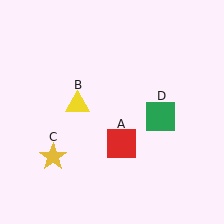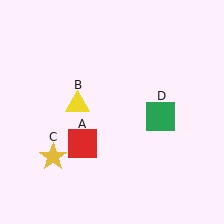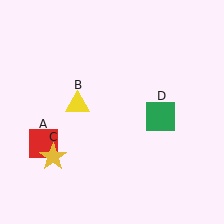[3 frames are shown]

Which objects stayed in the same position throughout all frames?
Yellow triangle (object B) and yellow star (object C) and green square (object D) remained stationary.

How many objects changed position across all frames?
1 object changed position: red square (object A).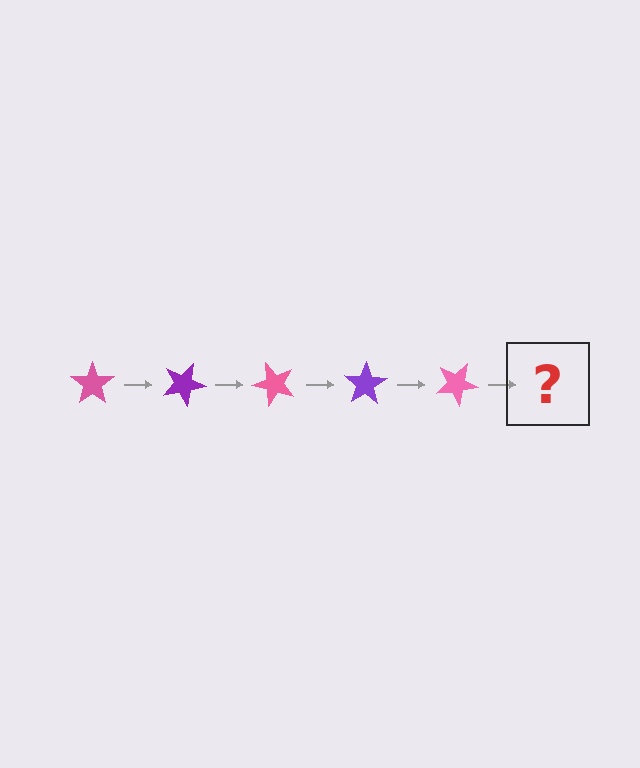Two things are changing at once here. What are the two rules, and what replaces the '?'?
The two rules are that it rotates 25 degrees each step and the color cycles through pink and purple. The '?' should be a purple star, rotated 125 degrees from the start.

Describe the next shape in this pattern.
It should be a purple star, rotated 125 degrees from the start.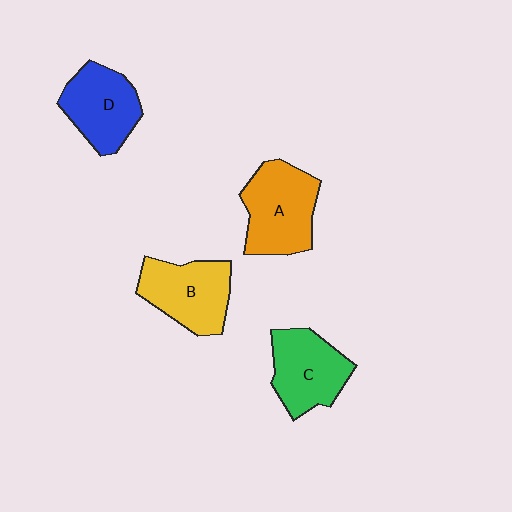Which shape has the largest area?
Shape A (orange).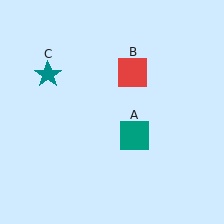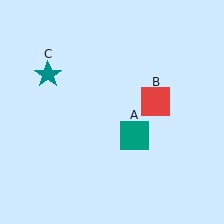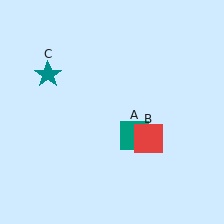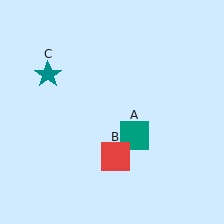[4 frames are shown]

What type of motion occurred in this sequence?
The red square (object B) rotated clockwise around the center of the scene.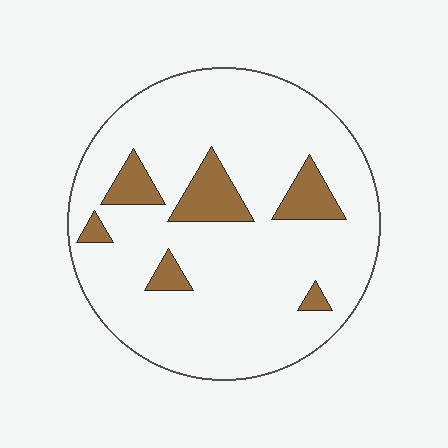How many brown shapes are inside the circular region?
6.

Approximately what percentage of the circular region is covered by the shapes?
Approximately 15%.